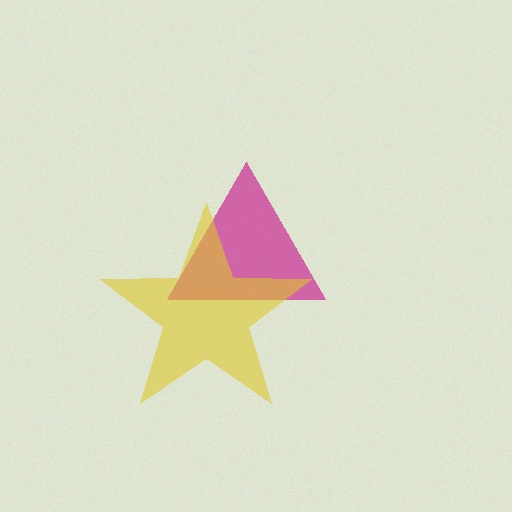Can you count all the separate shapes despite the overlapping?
Yes, there are 2 separate shapes.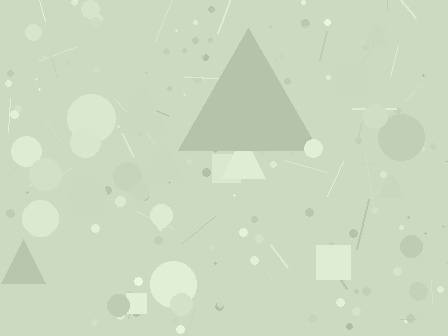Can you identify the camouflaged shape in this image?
The camouflaged shape is a triangle.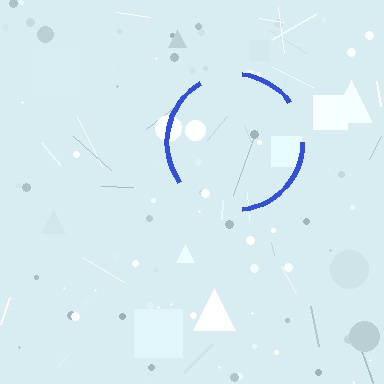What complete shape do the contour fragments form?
The contour fragments form a circle.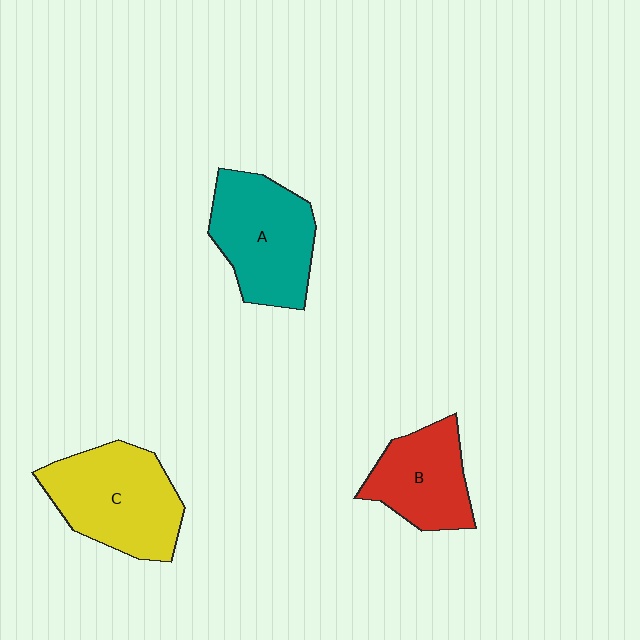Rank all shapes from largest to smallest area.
From largest to smallest: C (yellow), A (teal), B (red).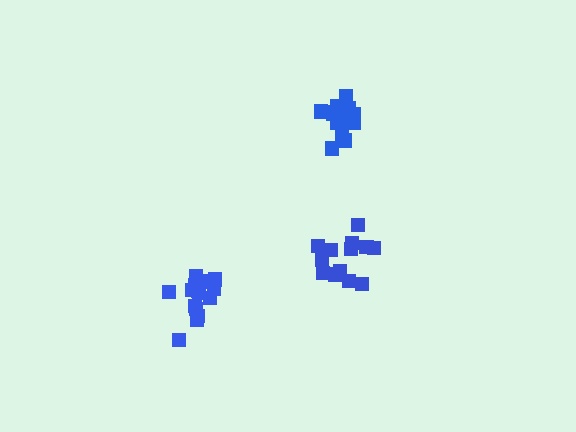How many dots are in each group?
Group 1: 15 dots, Group 2: 16 dots, Group 3: 13 dots (44 total).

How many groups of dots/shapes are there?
There are 3 groups.